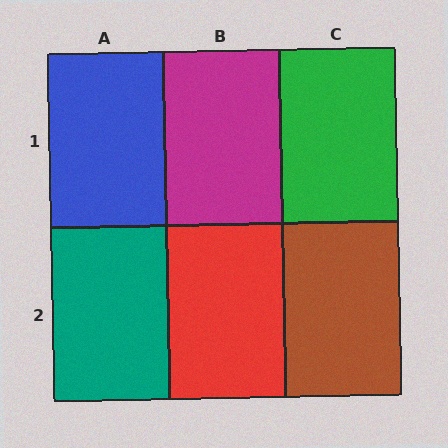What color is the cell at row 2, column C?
Brown.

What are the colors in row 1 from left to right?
Blue, magenta, green.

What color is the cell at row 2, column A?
Teal.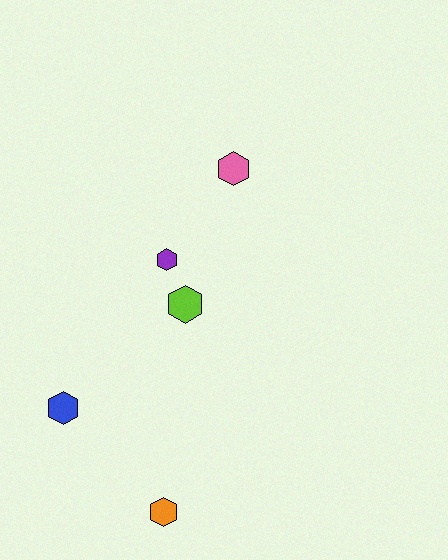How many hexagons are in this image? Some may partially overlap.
There are 5 hexagons.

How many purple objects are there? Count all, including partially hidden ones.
There is 1 purple object.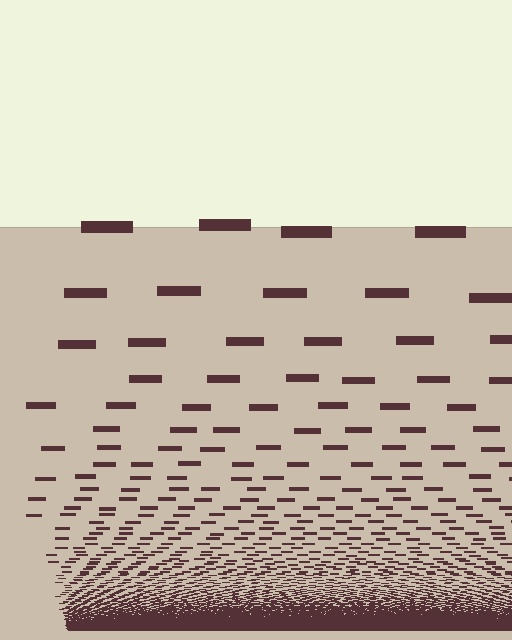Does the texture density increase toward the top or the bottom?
Density increases toward the bottom.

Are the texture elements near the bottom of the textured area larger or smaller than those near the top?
Smaller. The gradient is inverted — elements near the bottom are smaller and denser.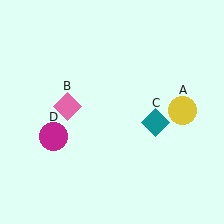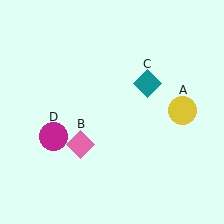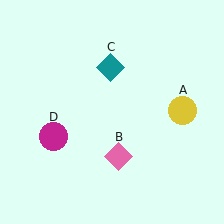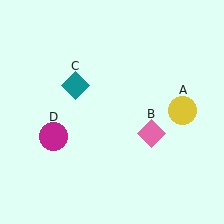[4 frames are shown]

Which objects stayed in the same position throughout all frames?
Yellow circle (object A) and magenta circle (object D) remained stationary.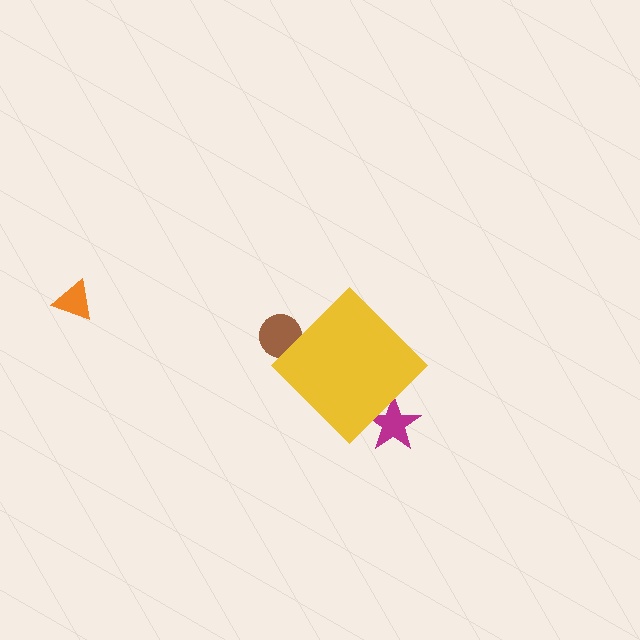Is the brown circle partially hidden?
Yes, the brown circle is partially hidden behind the yellow diamond.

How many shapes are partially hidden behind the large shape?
2 shapes are partially hidden.